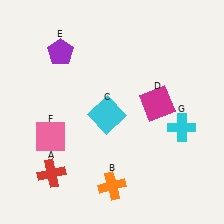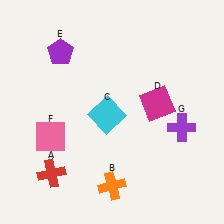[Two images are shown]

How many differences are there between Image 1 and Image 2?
There is 1 difference between the two images.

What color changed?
The cross (G) changed from cyan in Image 1 to purple in Image 2.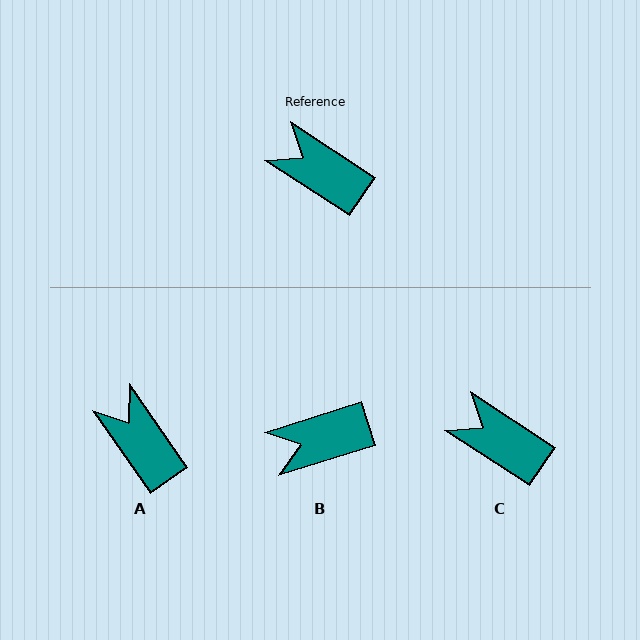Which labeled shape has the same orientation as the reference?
C.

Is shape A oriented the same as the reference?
No, it is off by about 22 degrees.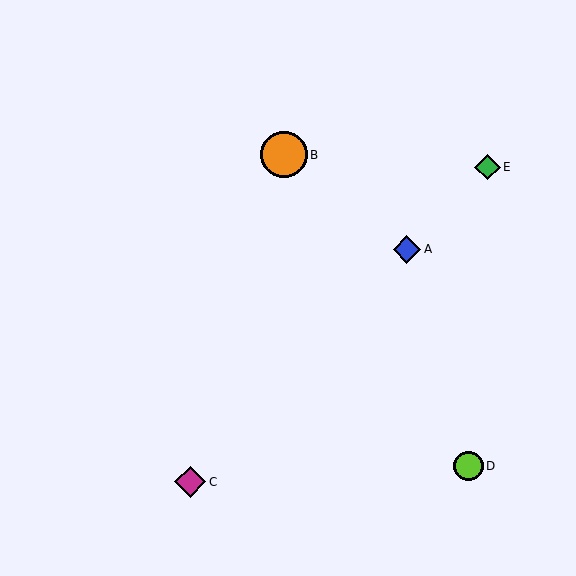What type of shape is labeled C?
Shape C is a magenta diamond.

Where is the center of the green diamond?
The center of the green diamond is at (488, 167).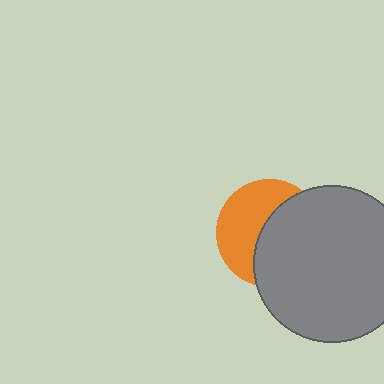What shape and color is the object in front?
The object in front is a gray circle.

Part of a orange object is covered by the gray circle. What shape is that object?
It is a circle.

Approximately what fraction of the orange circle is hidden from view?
Roughly 53% of the orange circle is hidden behind the gray circle.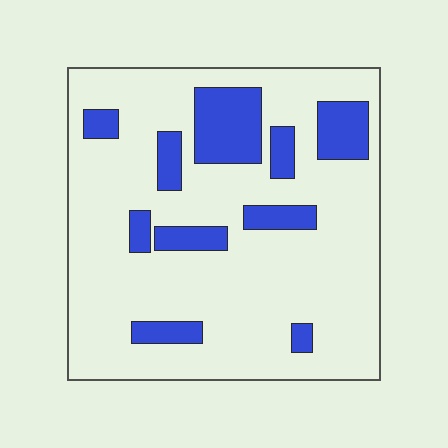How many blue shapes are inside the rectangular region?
10.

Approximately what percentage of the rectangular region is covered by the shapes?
Approximately 20%.